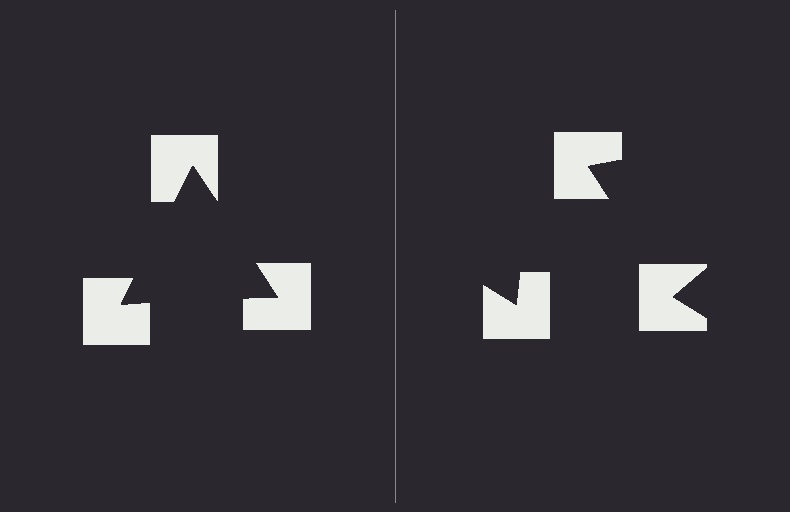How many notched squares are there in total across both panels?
6 — 3 on each side.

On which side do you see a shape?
An illusory triangle appears on the left side. On the right side the wedge cuts are rotated, so no coherent shape forms.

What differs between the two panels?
The notched squares are positioned identically on both sides; only the wedge orientations differ. On the left they align to a triangle; on the right they are misaligned.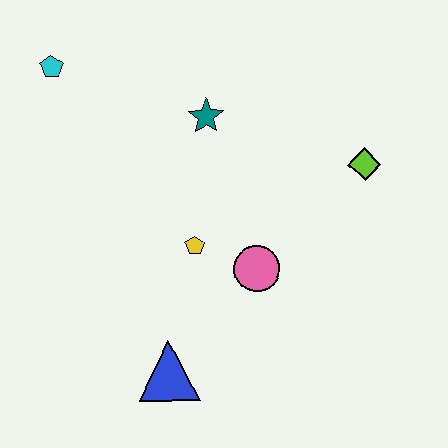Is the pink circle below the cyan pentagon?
Yes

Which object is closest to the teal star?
The yellow pentagon is closest to the teal star.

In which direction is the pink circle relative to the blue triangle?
The pink circle is above the blue triangle.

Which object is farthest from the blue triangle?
The cyan pentagon is farthest from the blue triangle.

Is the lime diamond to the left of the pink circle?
No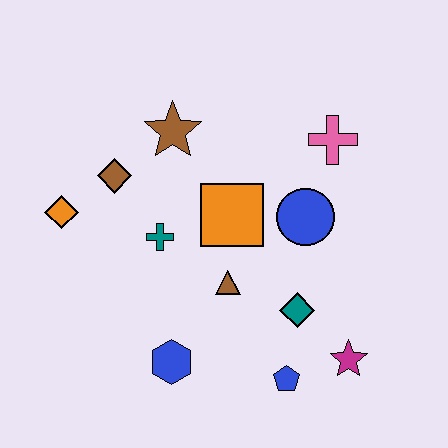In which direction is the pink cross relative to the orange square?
The pink cross is to the right of the orange square.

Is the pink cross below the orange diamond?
No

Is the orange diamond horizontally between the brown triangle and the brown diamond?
No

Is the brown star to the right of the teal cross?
Yes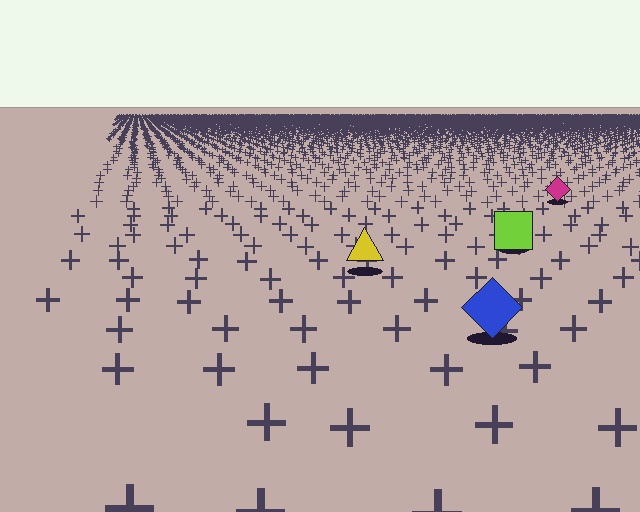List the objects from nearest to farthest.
From nearest to farthest: the blue diamond, the yellow triangle, the lime square, the magenta diamond.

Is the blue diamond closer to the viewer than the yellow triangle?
Yes. The blue diamond is closer — you can tell from the texture gradient: the ground texture is coarser near it.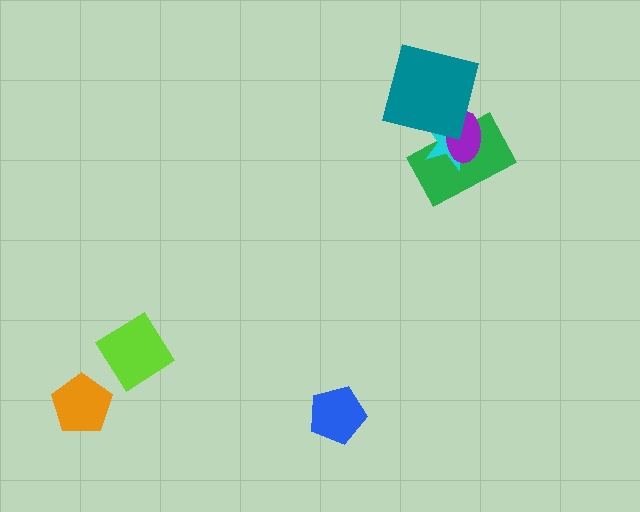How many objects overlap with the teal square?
3 objects overlap with the teal square.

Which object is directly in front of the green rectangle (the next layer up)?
The cyan star is directly in front of the green rectangle.